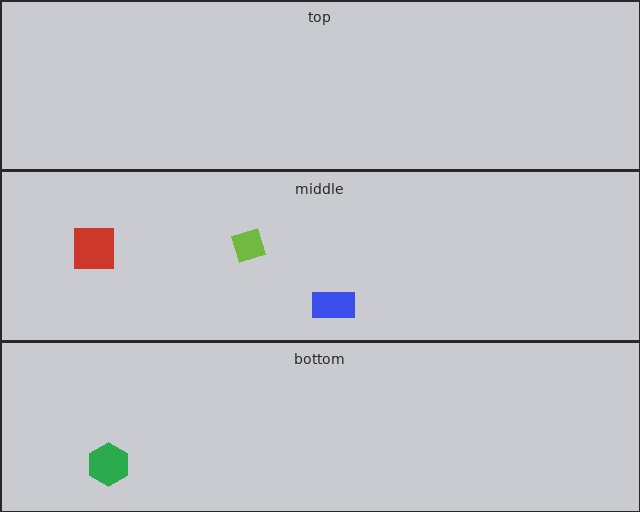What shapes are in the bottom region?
The green hexagon.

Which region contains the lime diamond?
The middle region.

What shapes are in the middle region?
The blue rectangle, the lime diamond, the red square.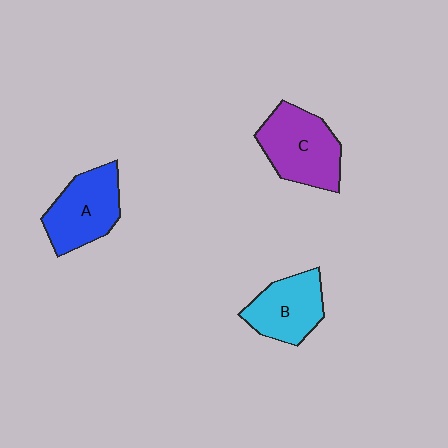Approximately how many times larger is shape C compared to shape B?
Approximately 1.2 times.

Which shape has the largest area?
Shape C (purple).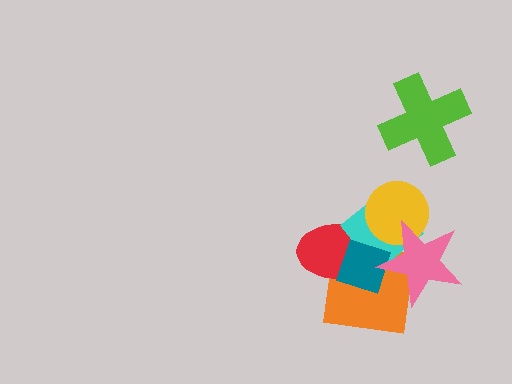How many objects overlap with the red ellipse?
3 objects overlap with the red ellipse.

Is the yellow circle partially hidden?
Yes, it is partially covered by another shape.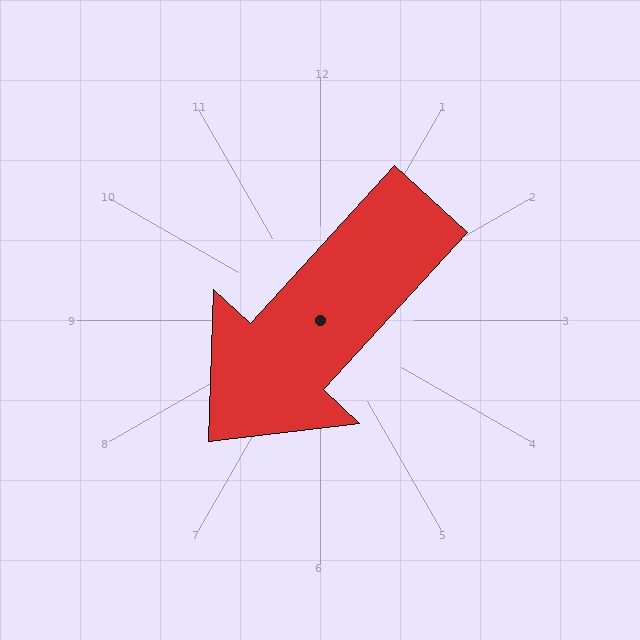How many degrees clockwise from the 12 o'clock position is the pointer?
Approximately 223 degrees.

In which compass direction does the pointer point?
Southwest.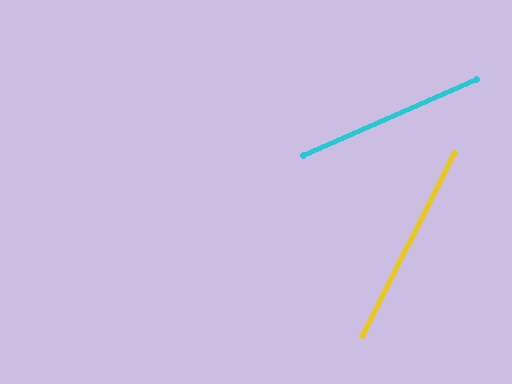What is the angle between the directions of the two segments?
Approximately 40 degrees.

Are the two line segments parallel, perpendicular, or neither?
Neither parallel nor perpendicular — they differ by about 40°.